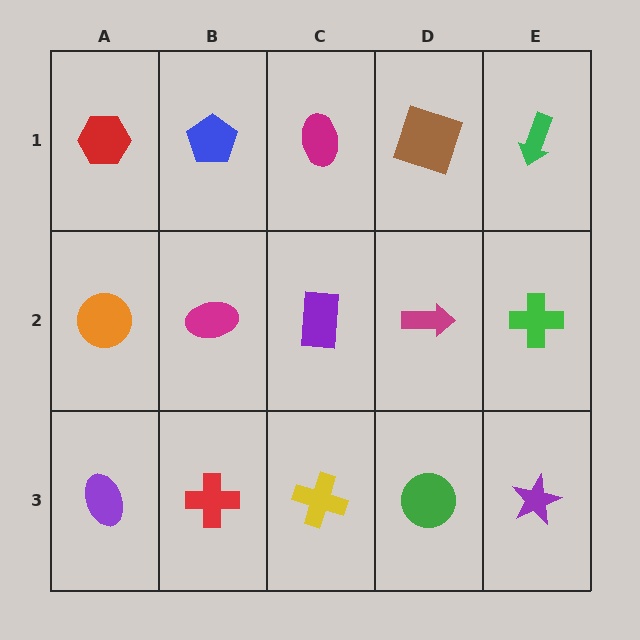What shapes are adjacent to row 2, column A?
A red hexagon (row 1, column A), a purple ellipse (row 3, column A), a magenta ellipse (row 2, column B).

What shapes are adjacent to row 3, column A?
An orange circle (row 2, column A), a red cross (row 3, column B).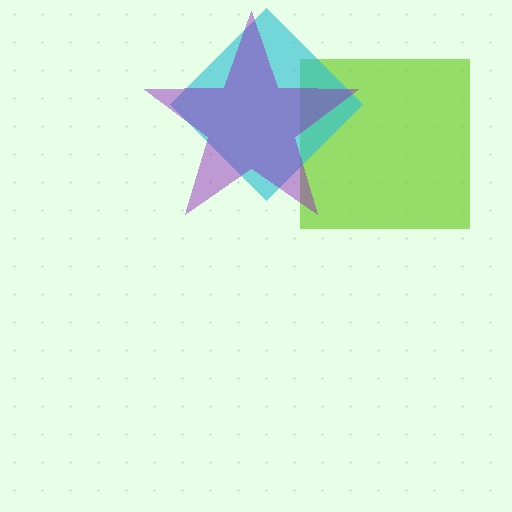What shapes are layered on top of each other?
The layered shapes are: a lime square, a cyan diamond, a purple star.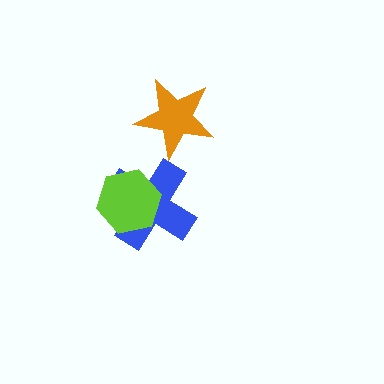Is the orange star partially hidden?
No, no other shape covers it.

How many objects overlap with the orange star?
0 objects overlap with the orange star.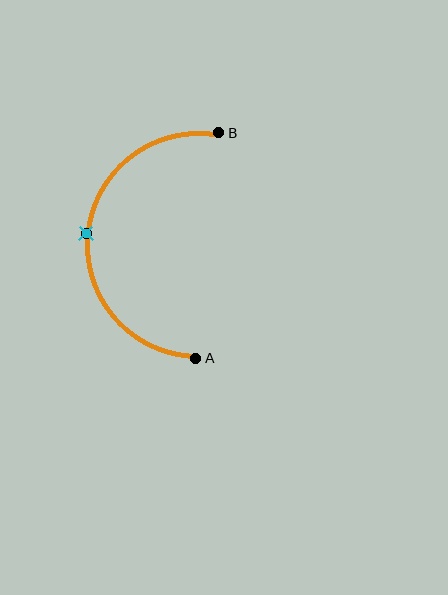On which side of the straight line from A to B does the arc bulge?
The arc bulges to the left of the straight line connecting A and B.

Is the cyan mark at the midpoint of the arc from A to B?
Yes. The cyan mark lies on the arc at equal arc-length from both A and B — it is the arc midpoint.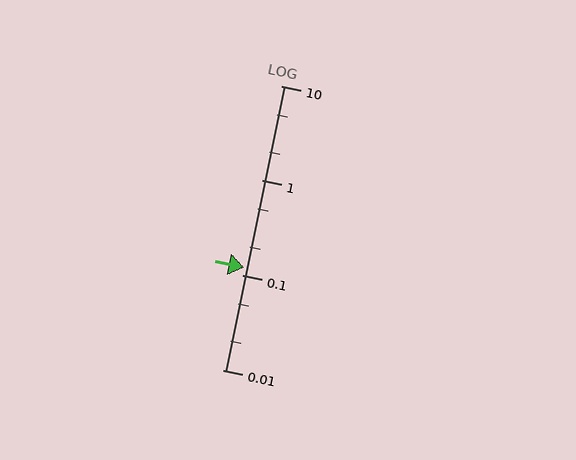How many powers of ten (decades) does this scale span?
The scale spans 3 decades, from 0.01 to 10.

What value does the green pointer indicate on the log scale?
The pointer indicates approximately 0.12.